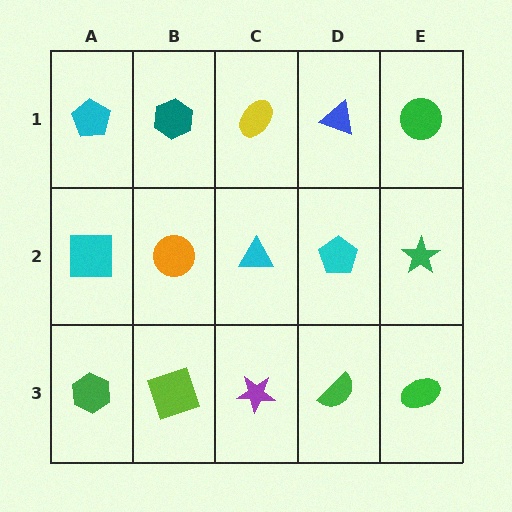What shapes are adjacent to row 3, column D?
A cyan pentagon (row 2, column D), a purple star (row 3, column C), a green ellipse (row 3, column E).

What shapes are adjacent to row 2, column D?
A blue triangle (row 1, column D), a green semicircle (row 3, column D), a cyan triangle (row 2, column C), a green star (row 2, column E).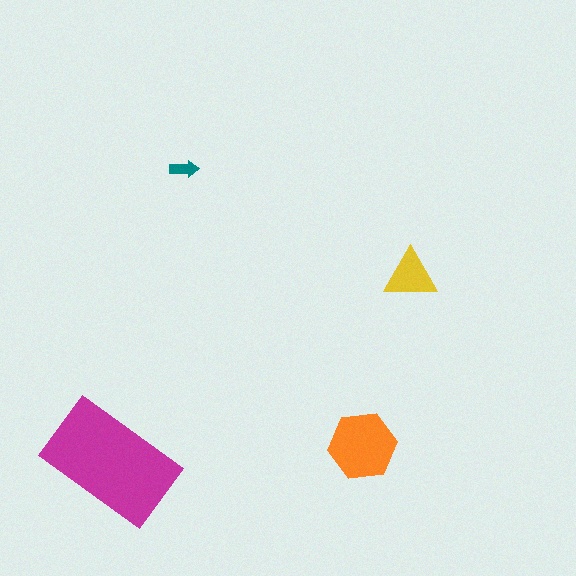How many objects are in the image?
There are 4 objects in the image.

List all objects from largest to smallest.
The magenta rectangle, the orange hexagon, the yellow triangle, the teal arrow.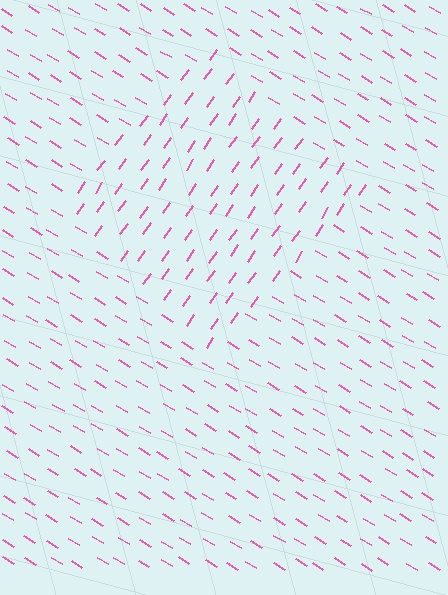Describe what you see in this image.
The image is filled with small pink line segments. A diamond region in the image has lines oriented differently from the surrounding lines, creating a visible texture boundary.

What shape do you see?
I see a diamond.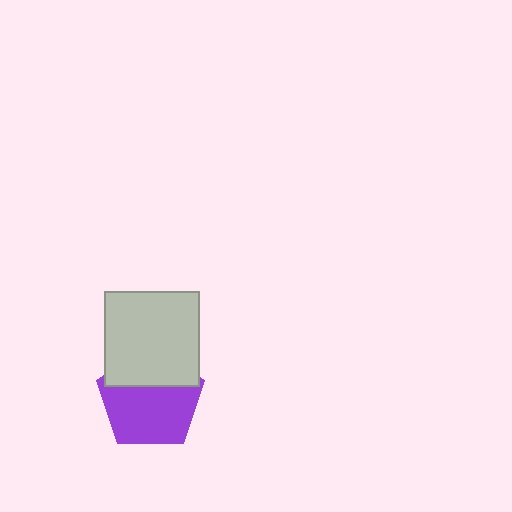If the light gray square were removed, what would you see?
You would see the complete purple pentagon.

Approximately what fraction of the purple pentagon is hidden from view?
Roughly 36% of the purple pentagon is hidden behind the light gray square.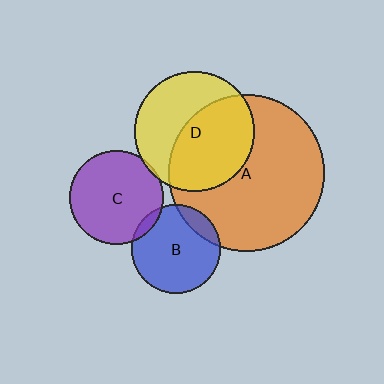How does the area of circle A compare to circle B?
Approximately 3.1 times.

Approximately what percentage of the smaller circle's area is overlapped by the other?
Approximately 15%.